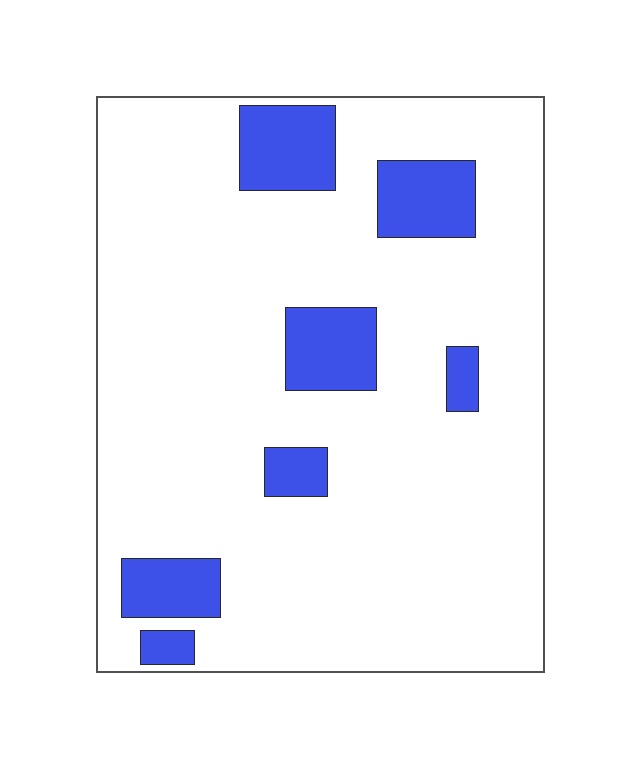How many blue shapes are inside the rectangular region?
7.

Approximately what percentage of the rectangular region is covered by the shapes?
Approximately 15%.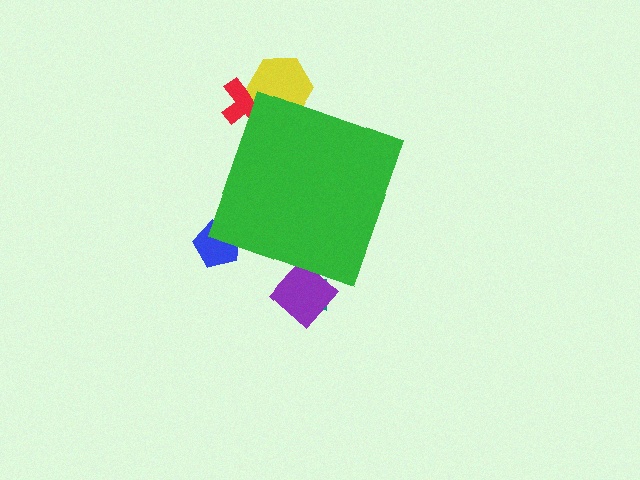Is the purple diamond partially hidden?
Yes, the purple diamond is partially hidden behind the green diamond.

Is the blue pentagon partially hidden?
Yes, the blue pentagon is partially hidden behind the green diamond.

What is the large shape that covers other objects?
A green diamond.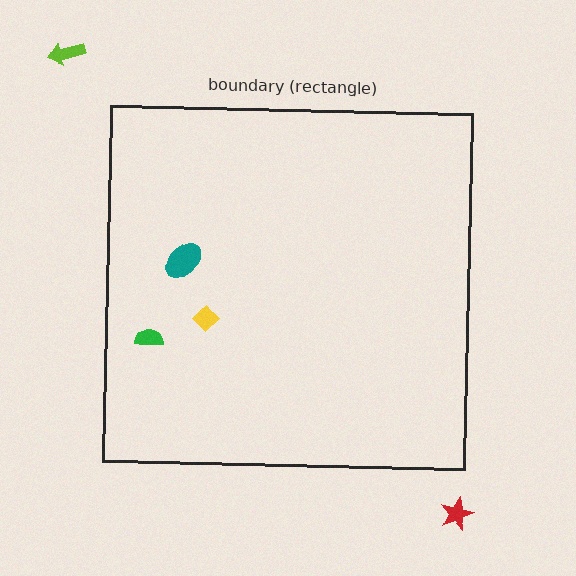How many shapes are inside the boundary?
3 inside, 2 outside.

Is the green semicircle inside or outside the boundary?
Inside.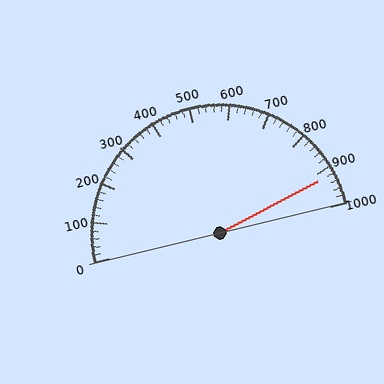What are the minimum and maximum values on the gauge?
The gauge ranges from 0 to 1000.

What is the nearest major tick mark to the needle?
The nearest major tick mark is 900.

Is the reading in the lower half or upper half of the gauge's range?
The reading is in the upper half of the range (0 to 1000).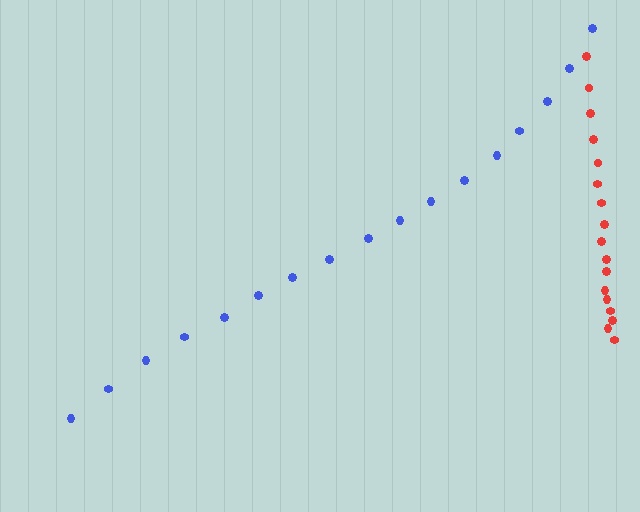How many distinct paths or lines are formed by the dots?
There are 2 distinct paths.